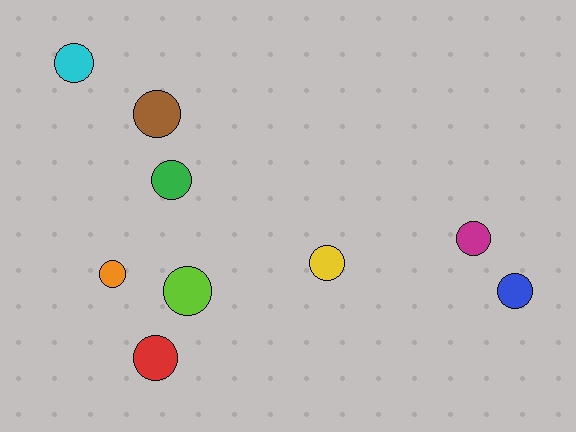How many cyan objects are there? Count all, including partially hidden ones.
There is 1 cyan object.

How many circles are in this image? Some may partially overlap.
There are 9 circles.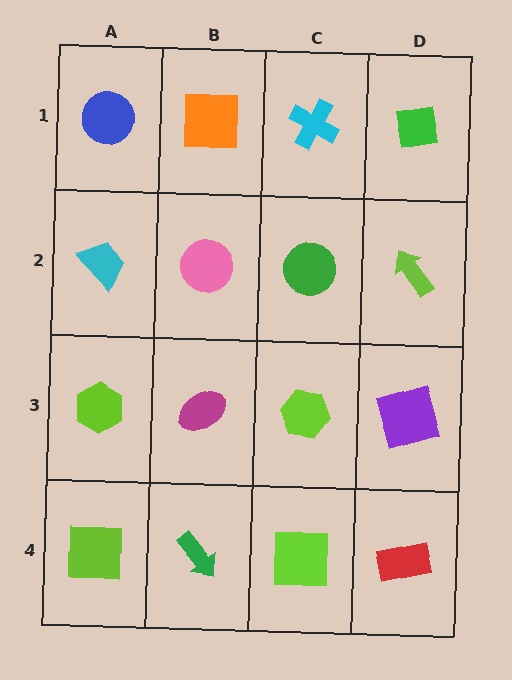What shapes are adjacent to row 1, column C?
A green circle (row 2, column C), an orange square (row 1, column B), a green square (row 1, column D).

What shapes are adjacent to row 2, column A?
A blue circle (row 1, column A), a lime hexagon (row 3, column A), a pink circle (row 2, column B).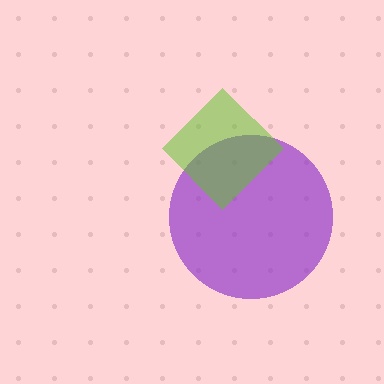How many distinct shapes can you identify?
There are 2 distinct shapes: a purple circle, a lime diamond.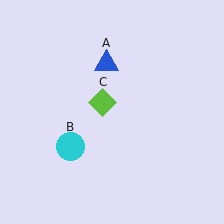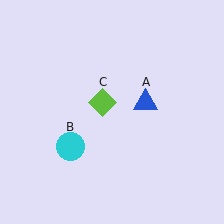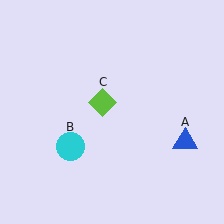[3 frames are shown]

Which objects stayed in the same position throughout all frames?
Cyan circle (object B) and lime diamond (object C) remained stationary.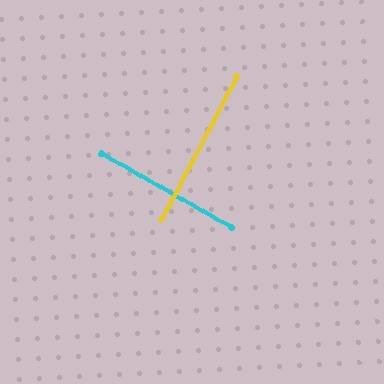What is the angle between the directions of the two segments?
Approximately 89 degrees.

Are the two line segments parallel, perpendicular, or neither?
Perpendicular — they meet at approximately 89°.